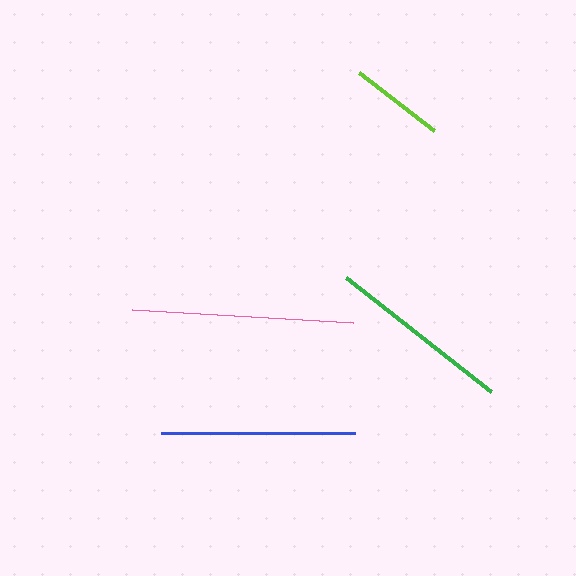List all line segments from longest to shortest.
From longest to shortest: pink, blue, green, lime.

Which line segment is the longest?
The pink line is the longest at approximately 222 pixels.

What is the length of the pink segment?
The pink segment is approximately 222 pixels long.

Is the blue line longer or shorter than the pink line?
The pink line is longer than the blue line.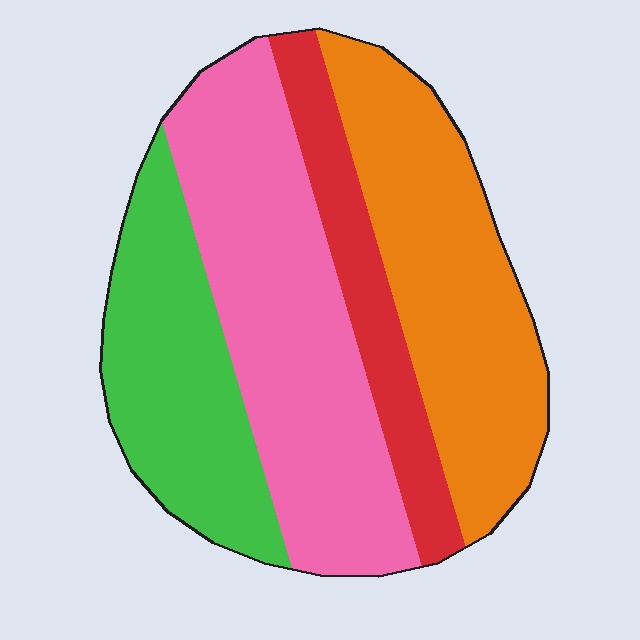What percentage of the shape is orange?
Orange covers roughly 30% of the shape.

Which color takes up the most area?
Pink, at roughly 35%.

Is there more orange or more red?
Orange.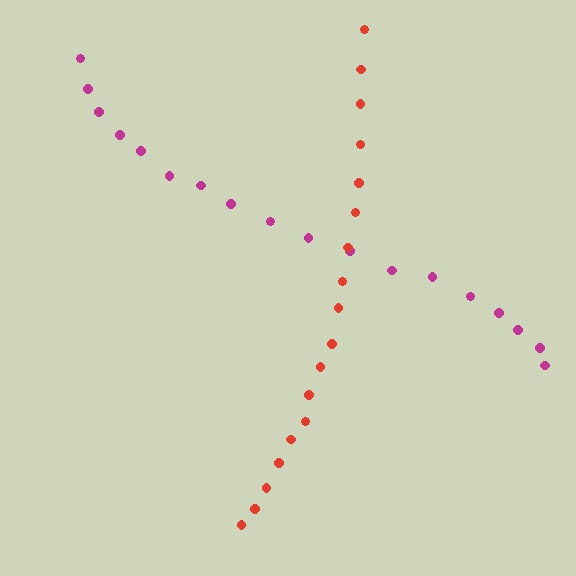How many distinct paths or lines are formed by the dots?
There are 2 distinct paths.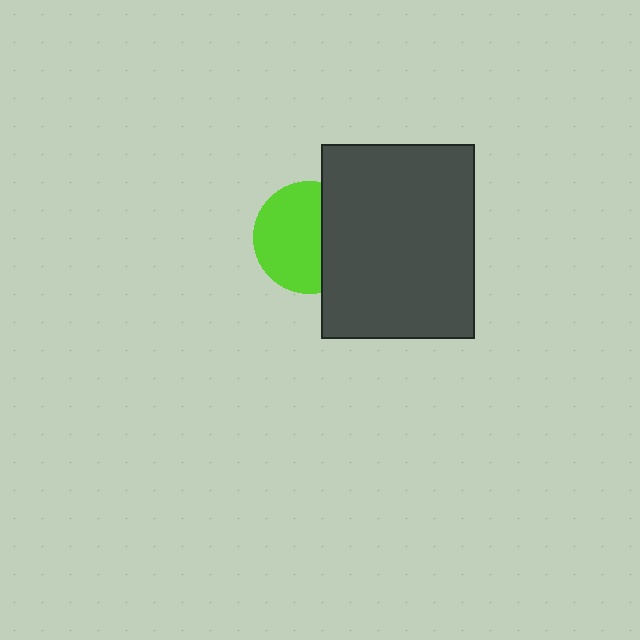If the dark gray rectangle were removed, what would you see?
You would see the complete lime circle.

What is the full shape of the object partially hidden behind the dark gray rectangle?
The partially hidden object is a lime circle.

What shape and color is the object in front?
The object in front is a dark gray rectangle.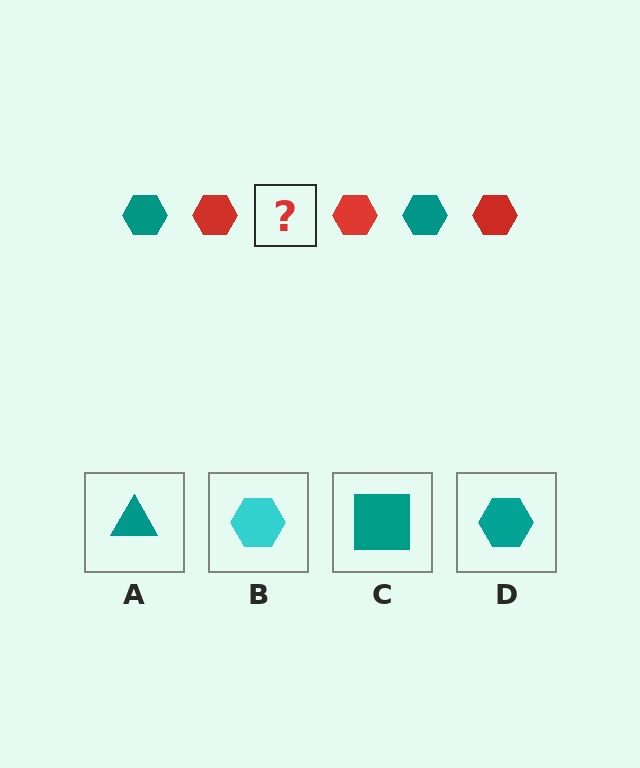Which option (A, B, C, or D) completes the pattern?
D.